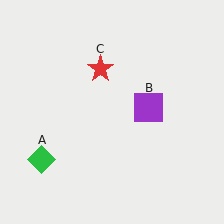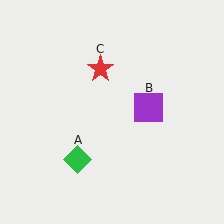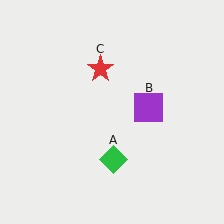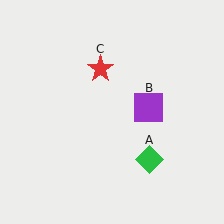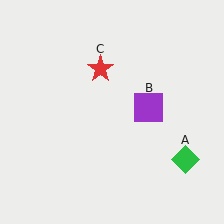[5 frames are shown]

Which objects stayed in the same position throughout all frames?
Purple square (object B) and red star (object C) remained stationary.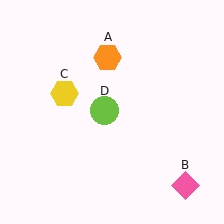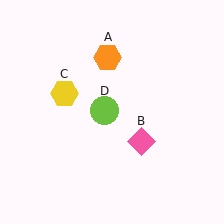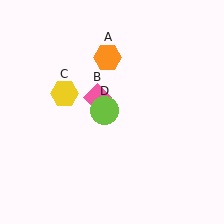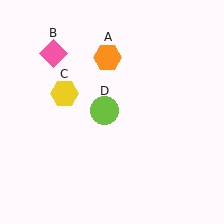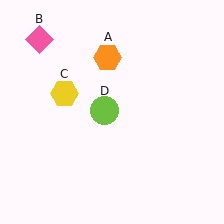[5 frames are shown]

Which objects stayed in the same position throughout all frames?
Orange hexagon (object A) and yellow hexagon (object C) and lime circle (object D) remained stationary.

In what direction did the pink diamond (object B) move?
The pink diamond (object B) moved up and to the left.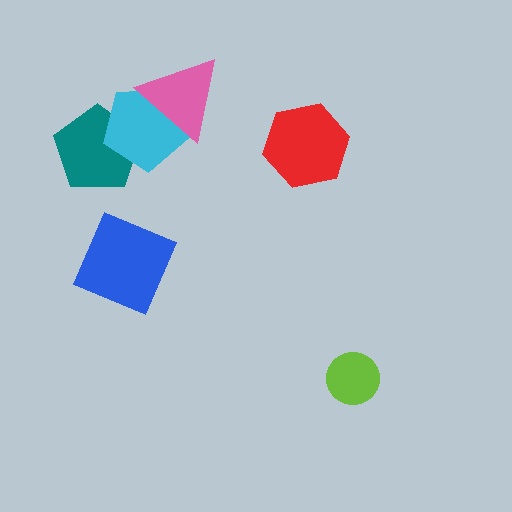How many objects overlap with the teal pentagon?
1 object overlaps with the teal pentagon.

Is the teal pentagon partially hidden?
Yes, it is partially covered by another shape.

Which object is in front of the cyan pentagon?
The pink triangle is in front of the cyan pentagon.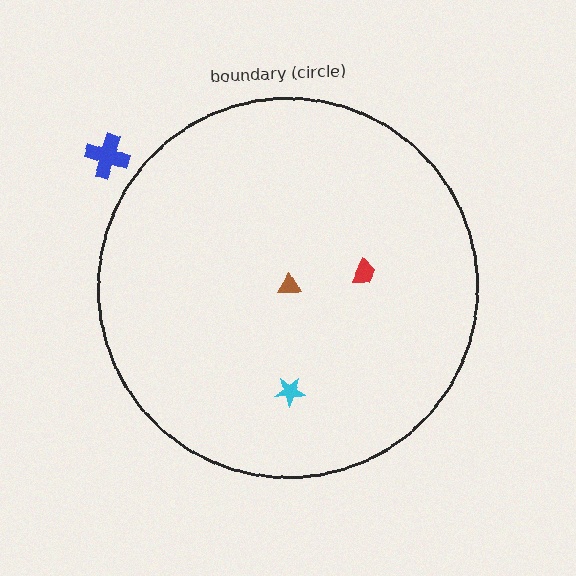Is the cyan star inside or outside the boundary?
Inside.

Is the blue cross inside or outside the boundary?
Outside.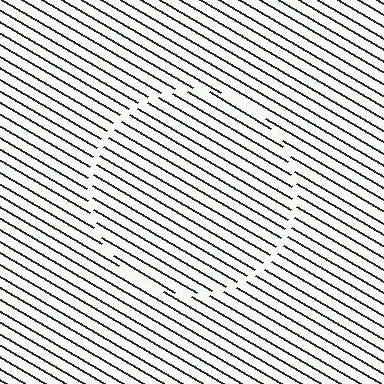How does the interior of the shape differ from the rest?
The interior of the shape contains the same grating, shifted by half a period — the contour is defined by the phase discontinuity where line-ends from the inner and outer gratings abut.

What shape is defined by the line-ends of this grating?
An illusory circle. The interior of the shape contains the same grating, shifted by half a period — the contour is defined by the phase discontinuity where line-ends from the inner and outer gratings abut.